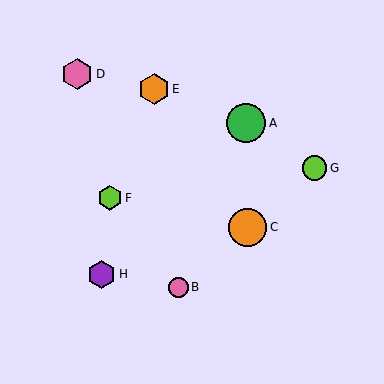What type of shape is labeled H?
Shape H is a purple hexagon.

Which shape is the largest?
The green circle (labeled A) is the largest.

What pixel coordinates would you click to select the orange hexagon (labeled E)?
Click at (154, 89) to select the orange hexagon E.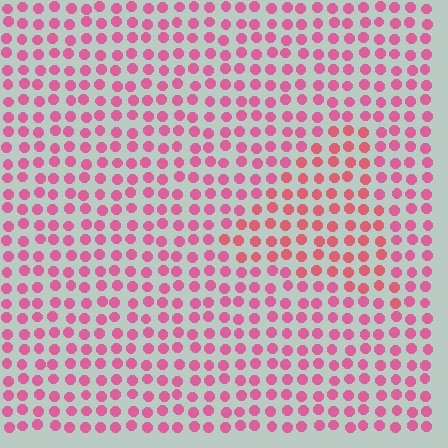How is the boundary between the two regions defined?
The boundary is defined purely by a slight shift in hue (about 20 degrees). Spacing, size, and orientation are identical on both sides.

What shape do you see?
I see a triangle.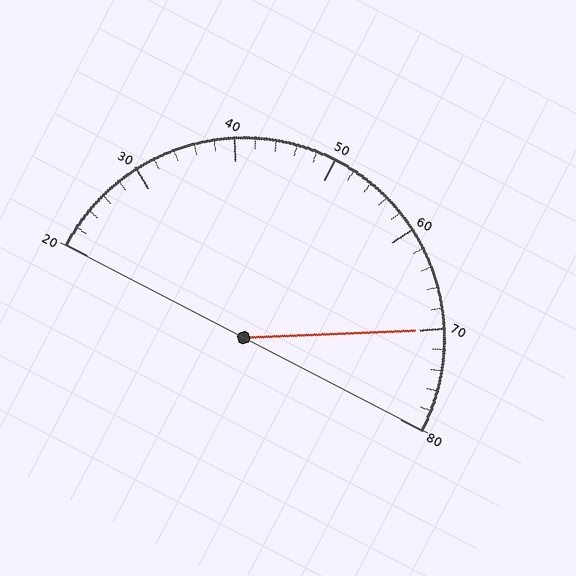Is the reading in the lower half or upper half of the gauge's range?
The reading is in the upper half of the range (20 to 80).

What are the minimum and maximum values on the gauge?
The gauge ranges from 20 to 80.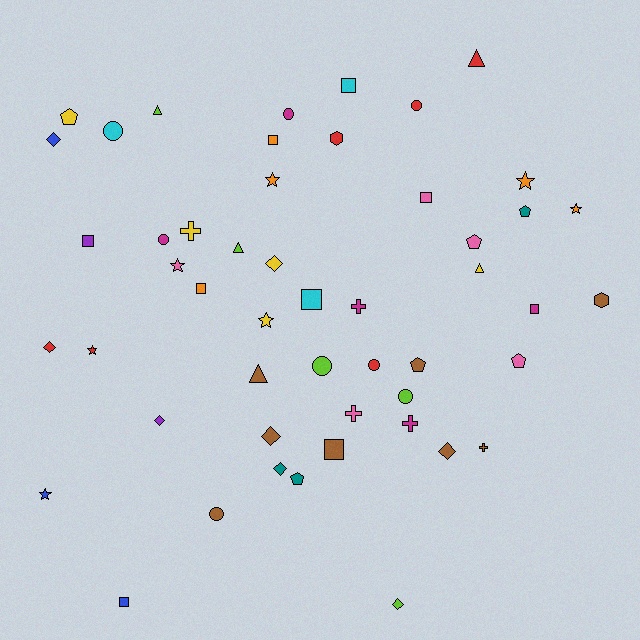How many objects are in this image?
There are 50 objects.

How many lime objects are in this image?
There are 5 lime objects.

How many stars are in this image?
There are 7 stars.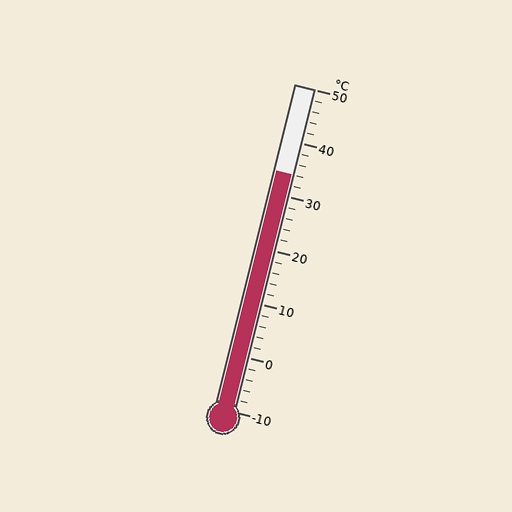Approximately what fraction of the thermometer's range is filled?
The thermometer is filled to approximately 75% of its range.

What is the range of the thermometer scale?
The thermometer scale ranges from -10°C to 50°C.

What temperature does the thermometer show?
The thermometer shows approximately 34°C.